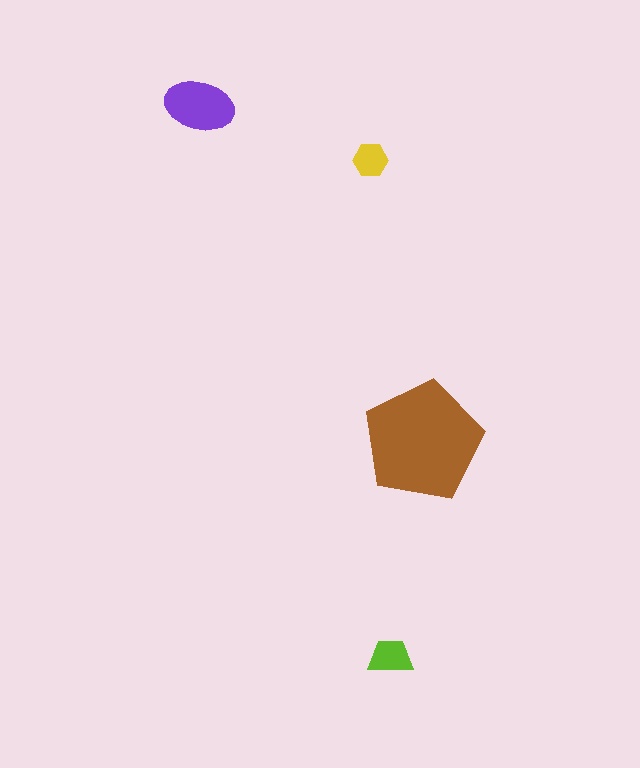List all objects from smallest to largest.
The yellow hexagon, the lime trapezoid, the purple ellipse, the brown pentagon.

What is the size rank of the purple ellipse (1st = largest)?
2nd.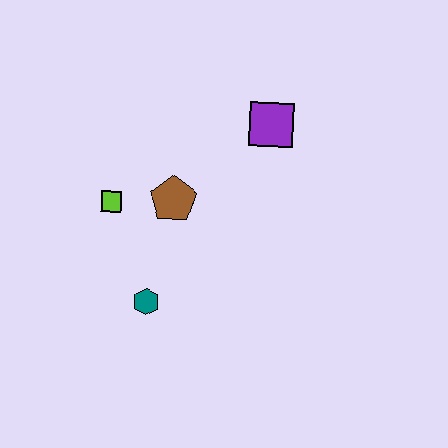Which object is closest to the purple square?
The brown pentagon is closest to the purple square.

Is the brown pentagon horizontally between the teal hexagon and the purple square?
Yes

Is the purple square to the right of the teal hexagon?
Yes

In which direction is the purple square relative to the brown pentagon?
The purple square is to the right of the brown pentagon.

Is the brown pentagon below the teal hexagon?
No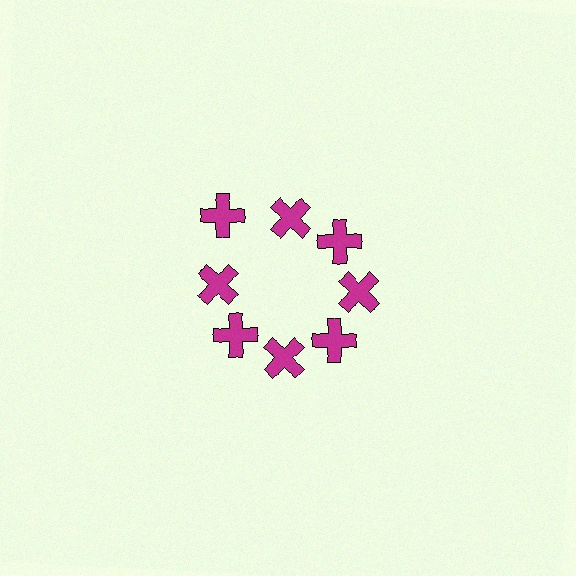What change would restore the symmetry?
The symmetry would be restored by moving it inward, back onto the ring so that all 8 crosses sit at equal angles and equal distance from the center.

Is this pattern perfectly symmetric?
No. The 8 magenta crosses are arranged in a ring, but one element near the 10 o'clock position is pushed outward from the center, breaking the 8-fold rotational symmetry.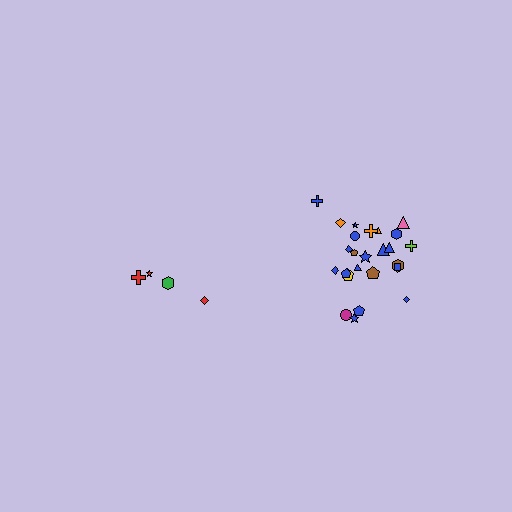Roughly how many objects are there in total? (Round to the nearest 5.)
Roughly 30 objects in total.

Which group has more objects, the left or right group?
The right group.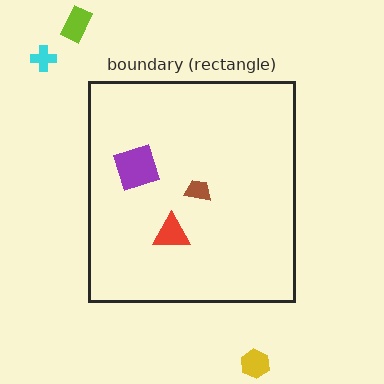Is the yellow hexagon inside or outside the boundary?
Outside.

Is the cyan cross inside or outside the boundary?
Outside.